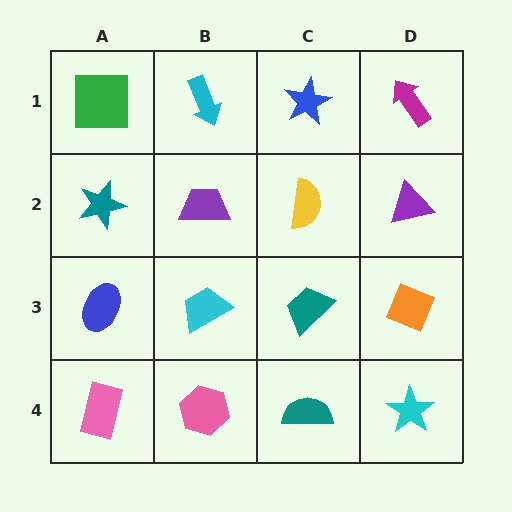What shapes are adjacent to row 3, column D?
A purple triangle (row 2, column D), a cyan star (row 4, column D), a teal trapezoid (row 3, column C).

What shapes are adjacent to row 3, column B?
A purple trapezoid (row 2, column B), a pink hexagon (row 4, column B), a blue ellipse (row 3, column A), a teal trapezoid (row 3, column C).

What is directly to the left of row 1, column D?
A blue star.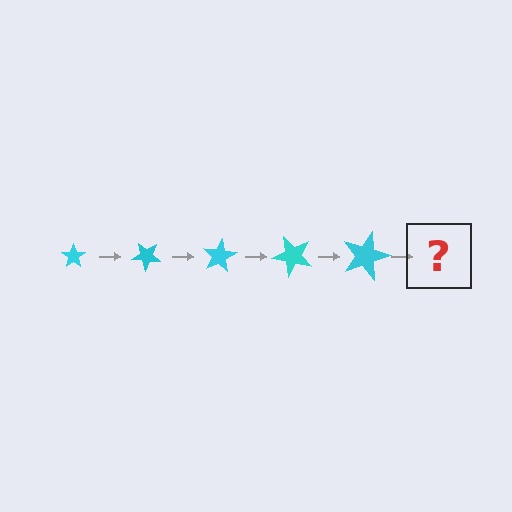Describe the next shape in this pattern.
It should be a star, larger than the previous one and rotated 200 degrees from the start.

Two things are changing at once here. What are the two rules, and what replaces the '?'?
The two rules are that the star grows larger each step and it rotates 40 degrees each step. The '?' should be a star, larger than the previous one and rotated 200 degrees from the start.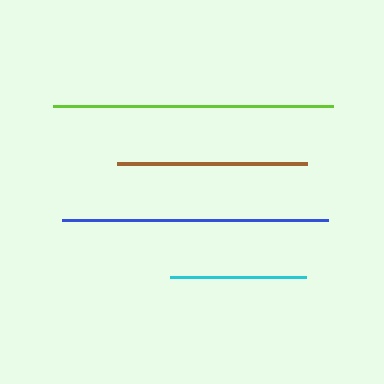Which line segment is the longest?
The lime line is the longest at approximately 279 pixels.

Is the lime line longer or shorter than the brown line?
The lime line is longer than the brown line.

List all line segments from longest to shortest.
From longest to shortest: lime, blue, brown, cyan.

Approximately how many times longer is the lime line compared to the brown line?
The lime line is approximately 1.5 times the length of the brown line.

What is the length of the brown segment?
The brown segment is approximately 190 pixels long.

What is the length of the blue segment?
The blue segment is approximately 266 pixels long.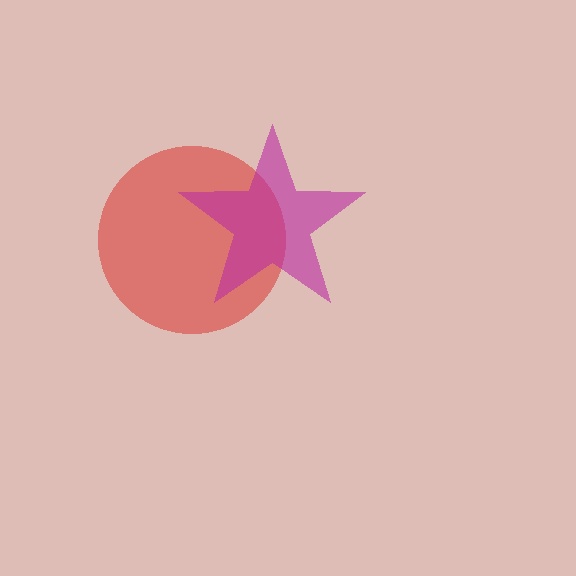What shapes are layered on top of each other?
The layered shapes are: a red circle, a magenta star.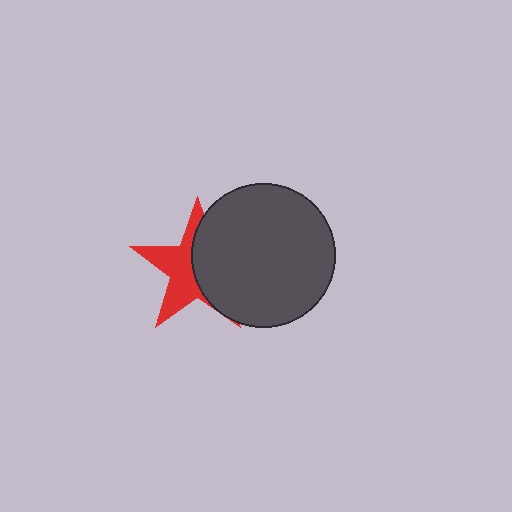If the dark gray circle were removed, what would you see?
You would see the complete red star.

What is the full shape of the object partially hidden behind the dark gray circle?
The partially hidden object is a red star.